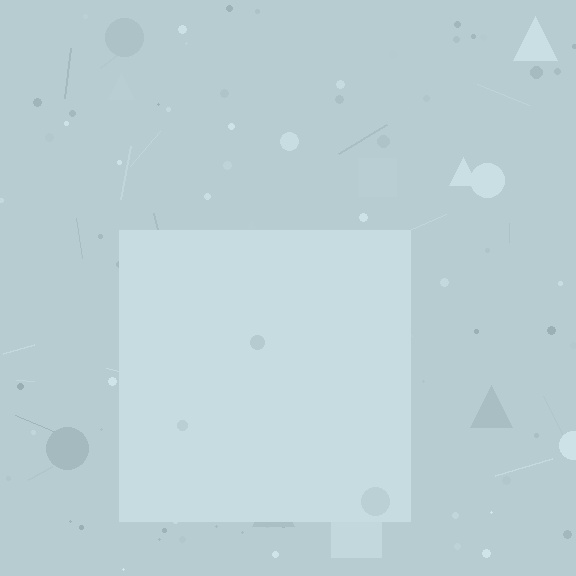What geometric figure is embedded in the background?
A square is embedded in the background.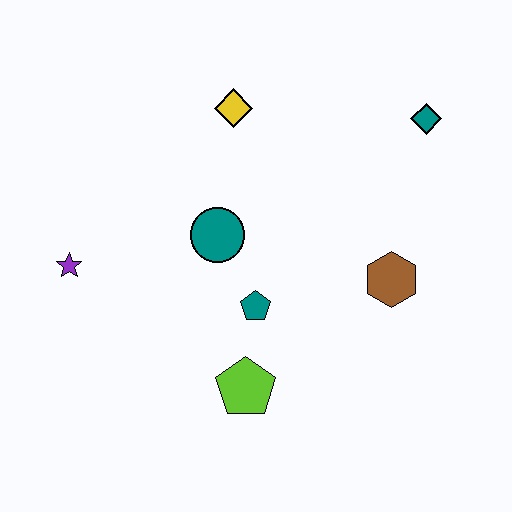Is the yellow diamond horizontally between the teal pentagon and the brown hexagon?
No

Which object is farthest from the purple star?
The teal diamond is farthest from the purple star.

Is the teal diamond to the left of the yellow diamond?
No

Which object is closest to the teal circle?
The teal pentagon is closest to the teal circle.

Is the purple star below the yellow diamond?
Yes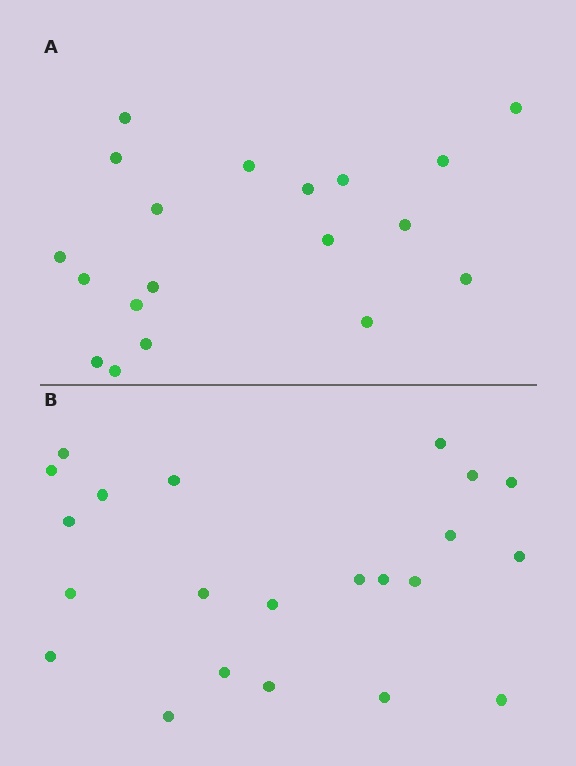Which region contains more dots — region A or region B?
Region B (the bottom region) has more dots.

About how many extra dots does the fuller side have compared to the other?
Region B has just a few more — roughly 2 or 3 more dots than region A.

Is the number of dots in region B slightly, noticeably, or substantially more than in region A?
Region B has only slightly more — the two regions are fairly close. The ratio is roughly 1.2 to 1.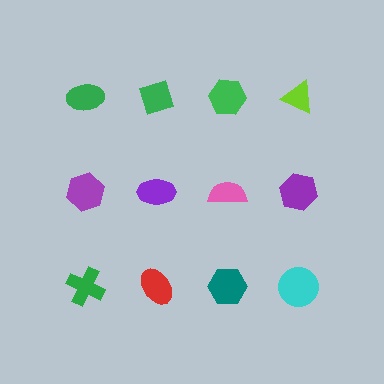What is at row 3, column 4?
A cyan circle.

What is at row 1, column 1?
A green ellipse.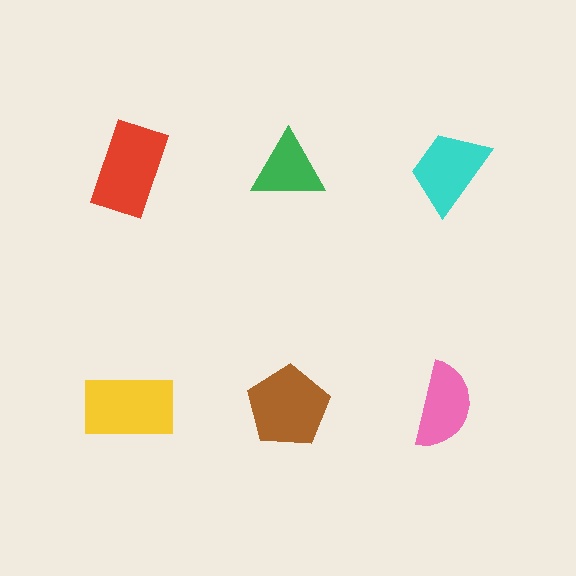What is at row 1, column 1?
A red rectangle.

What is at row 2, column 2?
A brown pentagon.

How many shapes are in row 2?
3 shapes.